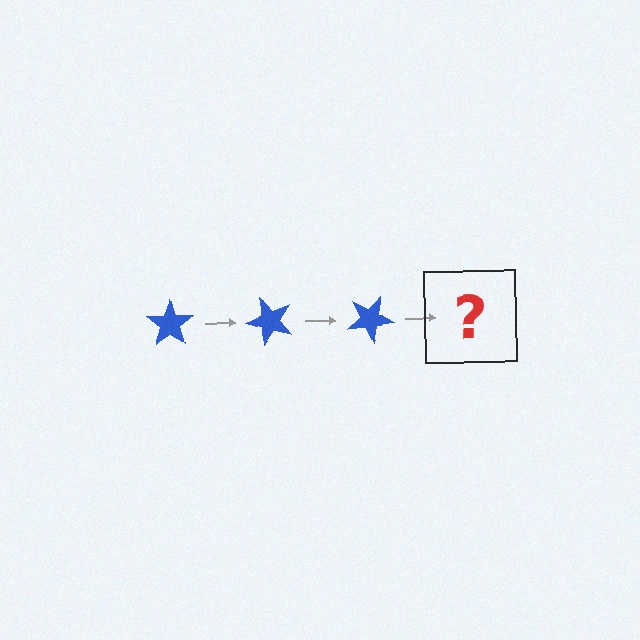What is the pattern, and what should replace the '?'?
The pattern is that the star rotates 50 degrees each step. The '?' should be a blue star rotated 150 degrees.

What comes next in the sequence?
The next element should be a blue star rotated 150 degrees.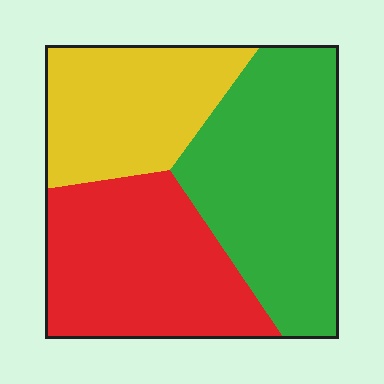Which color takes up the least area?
Yellow, at roughly 25%.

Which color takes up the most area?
Green, at roughly 40%.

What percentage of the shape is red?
Red takes up about one third (1/3) of the shape.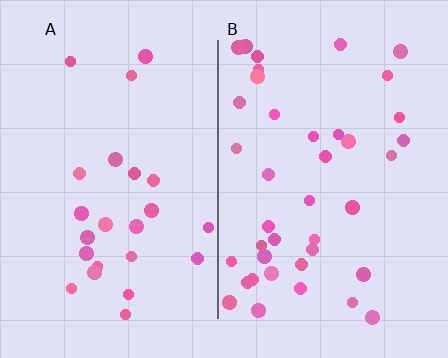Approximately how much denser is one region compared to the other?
Approximately 1.7× — region B over region A.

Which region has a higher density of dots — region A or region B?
B (the right).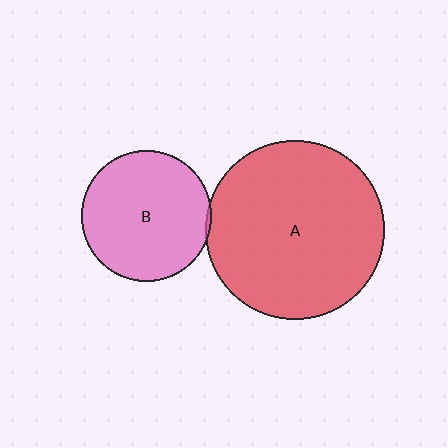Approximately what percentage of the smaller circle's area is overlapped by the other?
Approximately 5%.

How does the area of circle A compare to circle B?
Approximately 1.9 times.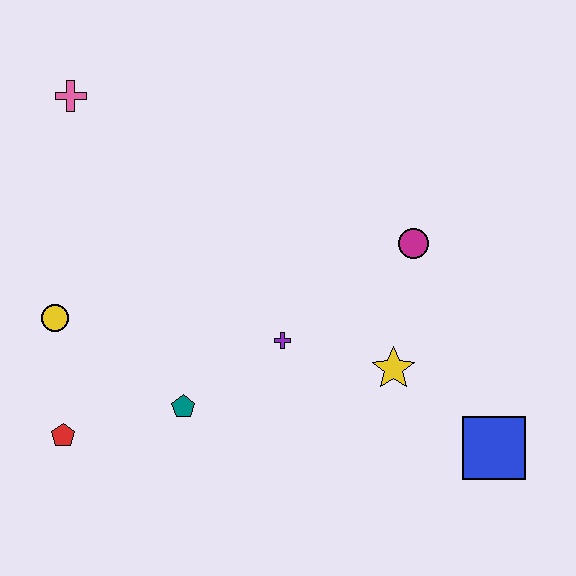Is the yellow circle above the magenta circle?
No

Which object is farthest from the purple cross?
The pink cross is farthest from the purple cross.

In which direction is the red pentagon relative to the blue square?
The red pentagon is to the left of the blue square.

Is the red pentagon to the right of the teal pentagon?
No